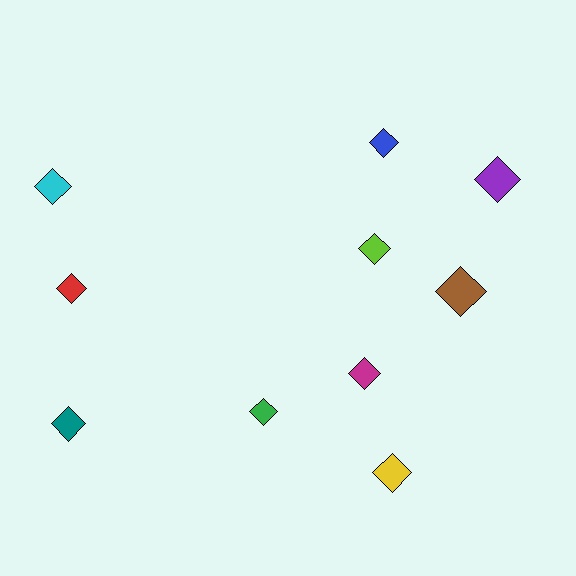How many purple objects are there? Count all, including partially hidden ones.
There is 1 purple object.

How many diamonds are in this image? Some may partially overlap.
There are 10 diamonds.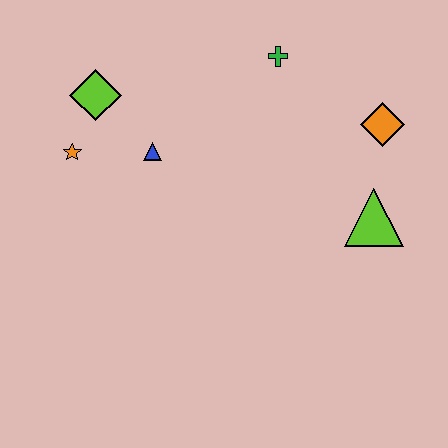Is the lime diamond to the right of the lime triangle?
No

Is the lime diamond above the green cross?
No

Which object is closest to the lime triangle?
The orange diamond is closest to the lime triangle.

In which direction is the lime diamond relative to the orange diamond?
The lime diamond is to the left of the orange diamond.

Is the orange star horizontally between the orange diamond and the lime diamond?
No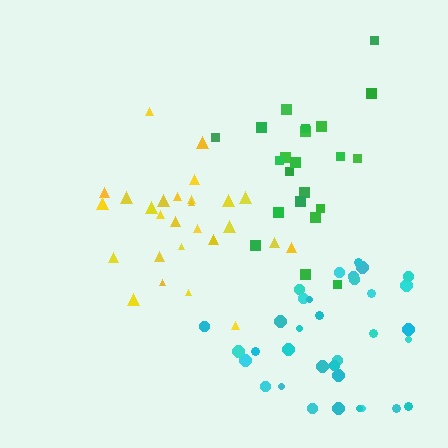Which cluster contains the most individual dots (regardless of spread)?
Cyan (34).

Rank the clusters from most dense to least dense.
cyan, yellow, green.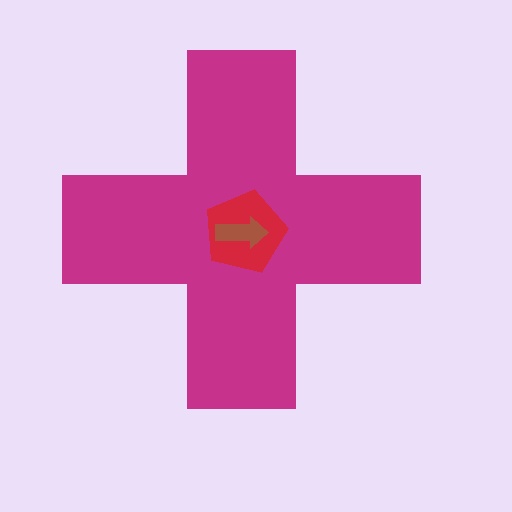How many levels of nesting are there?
3.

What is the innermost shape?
The brown arrow.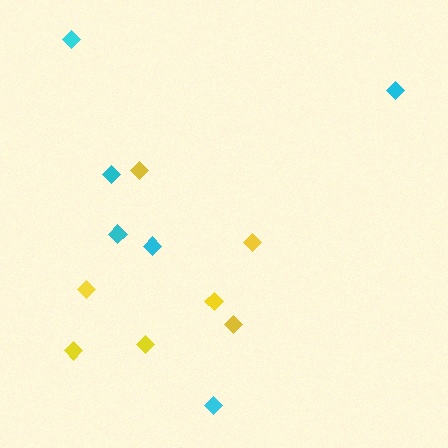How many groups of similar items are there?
There are 2 groups: one group of yellow diamonds (7) and one group of cyan diamonds (6).